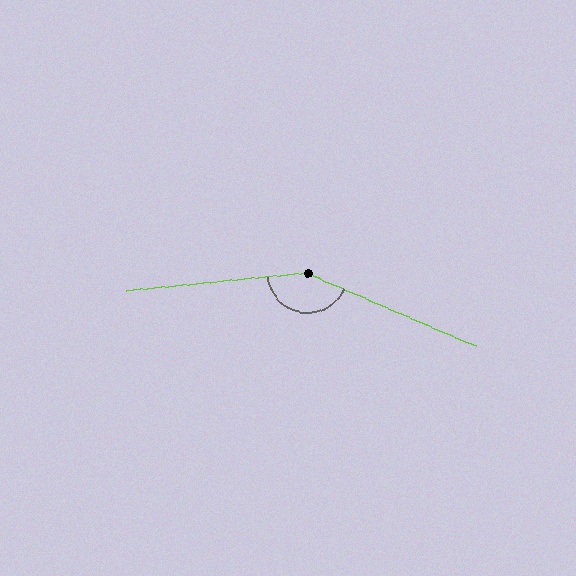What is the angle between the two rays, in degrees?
Approximately 151 degrees.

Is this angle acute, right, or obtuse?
It is obtuse.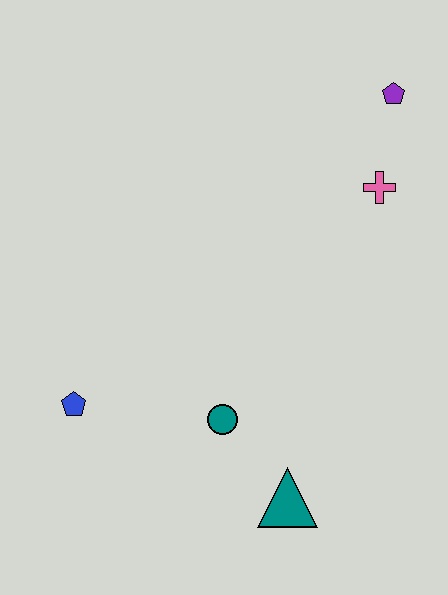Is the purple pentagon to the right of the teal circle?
Yes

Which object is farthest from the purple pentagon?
The blue pentagon is farthest from the purple pentagon.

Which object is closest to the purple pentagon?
The pink cross is closest to the purple pentagon.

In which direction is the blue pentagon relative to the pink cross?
The blue pentagon is to the left of the pink cross.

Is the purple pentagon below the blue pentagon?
No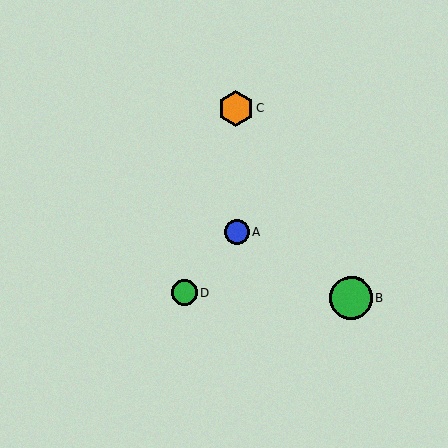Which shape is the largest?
The green circle (labeled B) is the largest.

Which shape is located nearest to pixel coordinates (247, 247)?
The blue circle (labeled A) at (237, 232) is nearest to that location.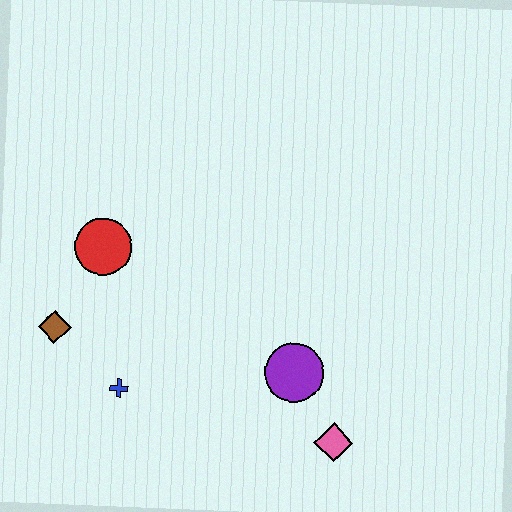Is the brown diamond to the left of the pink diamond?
Yes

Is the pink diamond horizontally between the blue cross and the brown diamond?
No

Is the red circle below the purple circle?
No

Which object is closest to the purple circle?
The pink diamond is closest to the purple circle.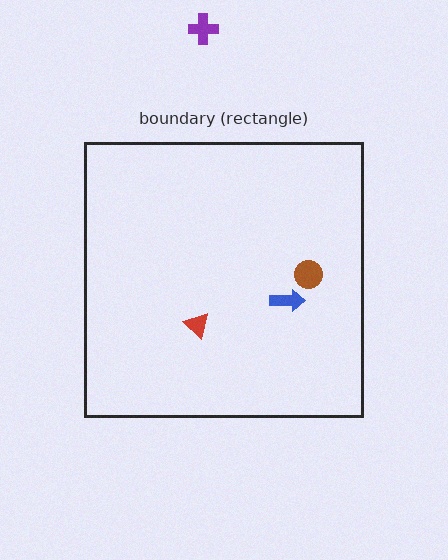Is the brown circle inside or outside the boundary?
Inside.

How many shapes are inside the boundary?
3 inside, 1 outside.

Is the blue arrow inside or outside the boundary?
Inside.